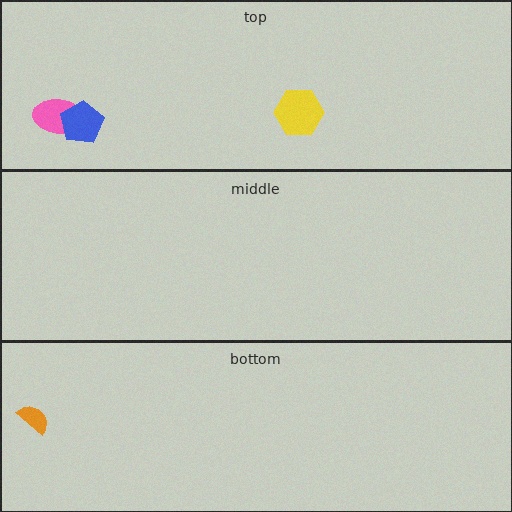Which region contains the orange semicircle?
The bottom region.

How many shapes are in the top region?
3.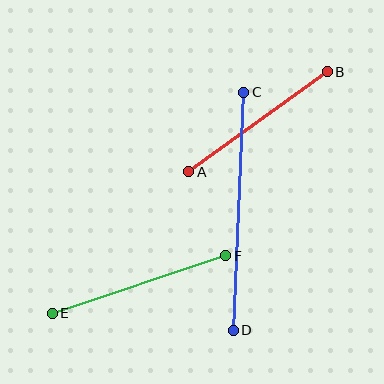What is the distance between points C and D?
The distance is approximately 238 pixels.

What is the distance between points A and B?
The distance is approximately 171 pixels.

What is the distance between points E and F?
The distance is approximately 183 pixels.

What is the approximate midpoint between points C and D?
The midpoint is at approximately (238, 211) pixels.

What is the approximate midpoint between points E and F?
The midpoint is at approximately (139, 284) pixels.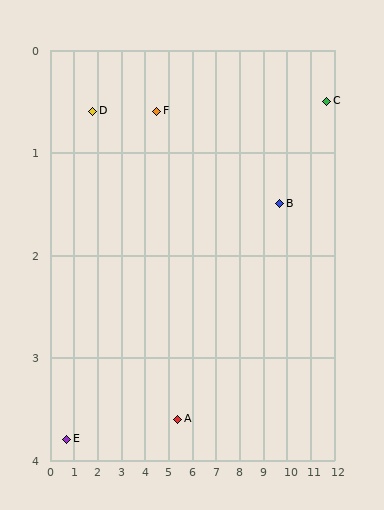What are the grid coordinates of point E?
Point E is at approximately (0.7, 3.8).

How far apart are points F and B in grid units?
Points F and B are about 5.3 grid units apart.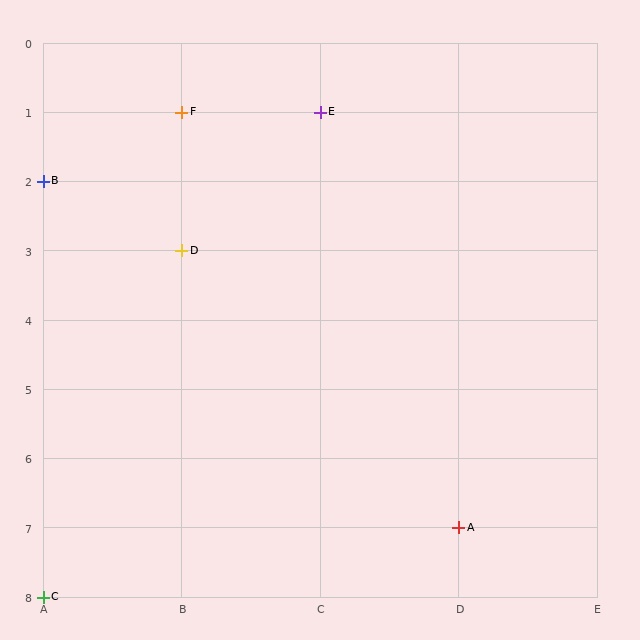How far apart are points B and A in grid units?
Points B and A are 3 columns and 5 rows apart (about 5.8 grid units diagonally).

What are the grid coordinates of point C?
Point C is at grid coordinates (A, 8).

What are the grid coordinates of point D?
Point D is at grid coordinates (B, 3).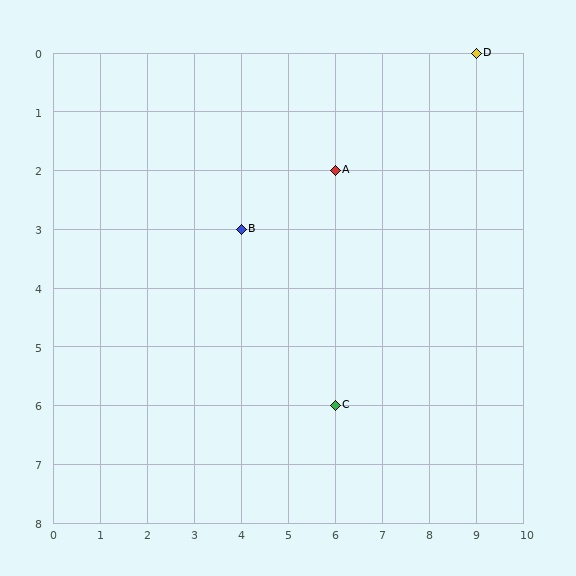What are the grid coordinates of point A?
Point A is at grid coordinates (6, 2).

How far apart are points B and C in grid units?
Points B and C are 2 columns and 3 rows apart (about 3.6 grid units diagonally).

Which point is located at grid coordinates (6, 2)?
Point A is at (6, 2).